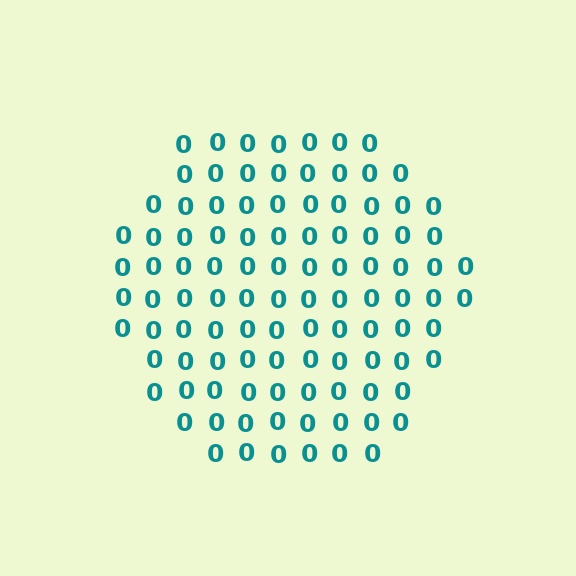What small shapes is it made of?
It is made of small digit 0's.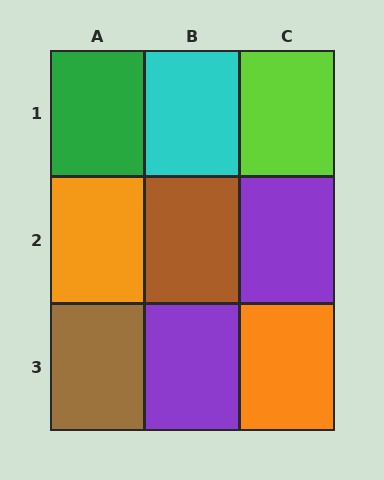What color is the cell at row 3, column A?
Brown.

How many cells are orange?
2 cells are orange.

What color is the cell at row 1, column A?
Green.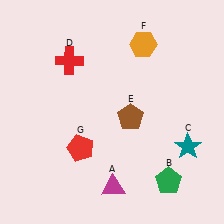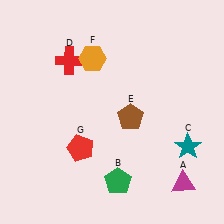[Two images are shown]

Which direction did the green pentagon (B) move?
The green pentagon (B) moved left.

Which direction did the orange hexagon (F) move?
The orange hexagon (F) moved left.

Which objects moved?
The objects that moved are: the magenta triangle (A), the green pentagon (B), the orange hexagon (F).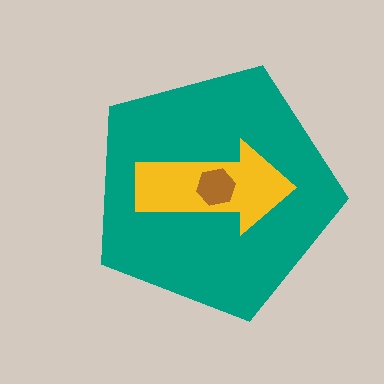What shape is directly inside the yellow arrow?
The brown hexagon.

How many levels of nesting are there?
3.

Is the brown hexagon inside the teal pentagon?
Yes.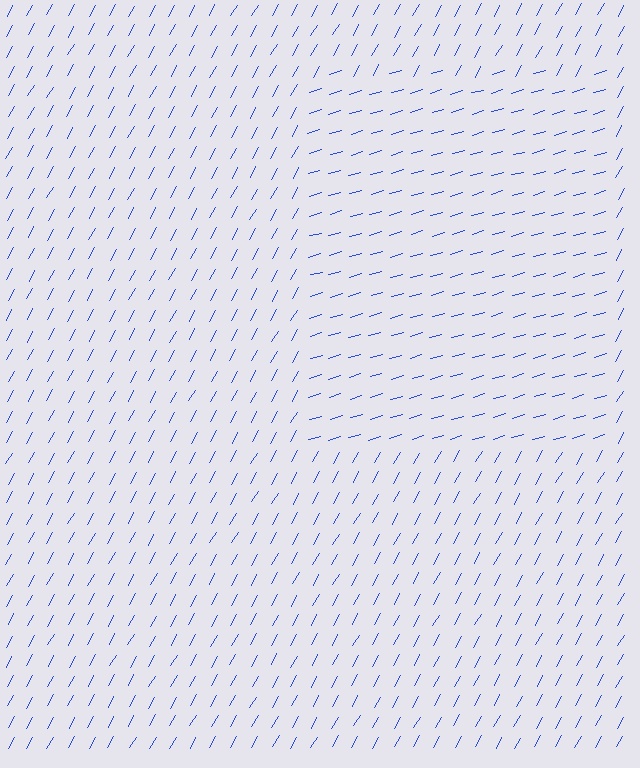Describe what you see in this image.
The image is filled with small blue line segments. A rectangle region in the image has lines oriented differently from the surrounding lines, creating a visible texture boundary.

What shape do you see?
I see a rectangle.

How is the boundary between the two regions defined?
The boundary is defined purely by a change in line orientation (approximately 45 degrees difference). All lines are the same color and thickness.